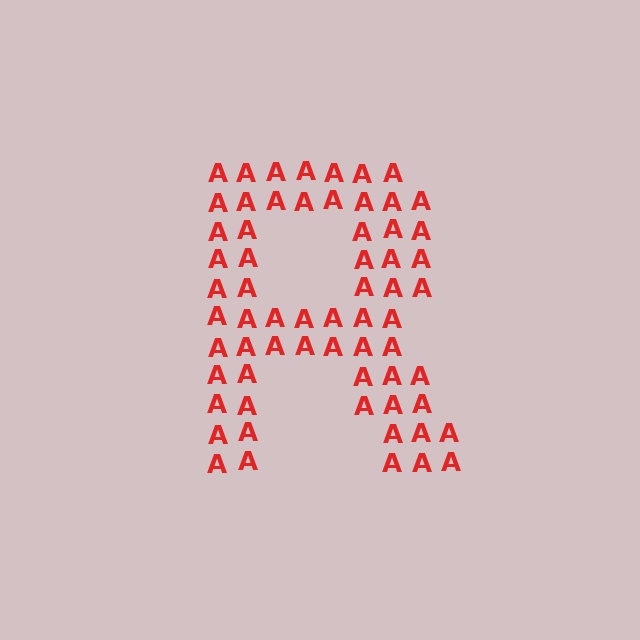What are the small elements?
The small elements are letter A's.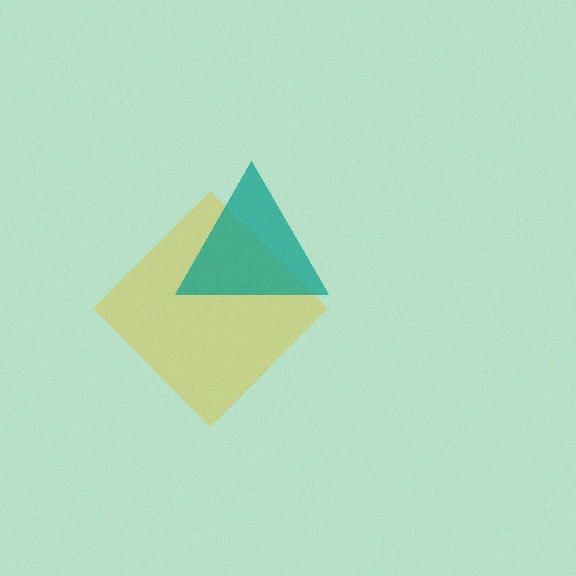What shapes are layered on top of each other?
The layered shapes are: a yellow diamond, a teal triangle.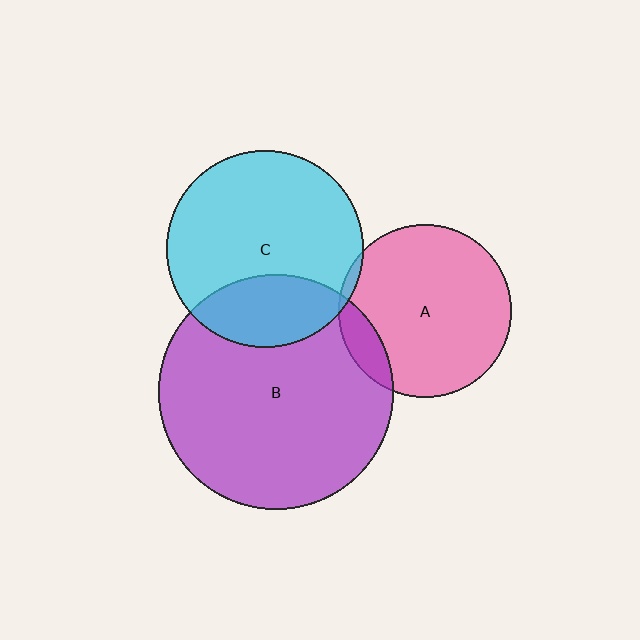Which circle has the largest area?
Circle B (purple).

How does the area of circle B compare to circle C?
Approximately 1.4 times.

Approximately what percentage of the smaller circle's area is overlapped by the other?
Approximately 25%.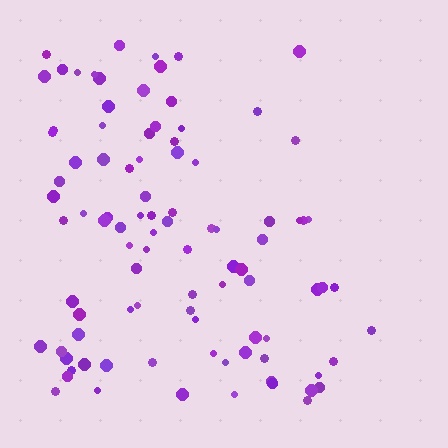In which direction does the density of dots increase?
From right to left, with the left side densest.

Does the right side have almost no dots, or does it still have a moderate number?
Still a moderate number, just noticeably fewer than the left.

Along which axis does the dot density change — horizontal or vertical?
Horizontal.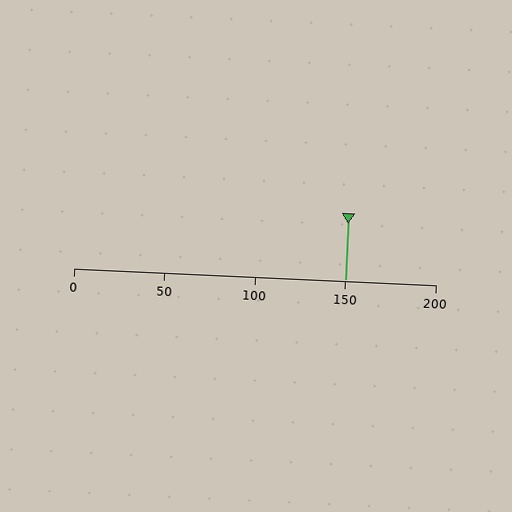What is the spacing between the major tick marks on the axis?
The major ticks are spaced 50 apart.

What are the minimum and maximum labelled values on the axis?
The axis runs from 0 to 200.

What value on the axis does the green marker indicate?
The marker indicates approximately 150.